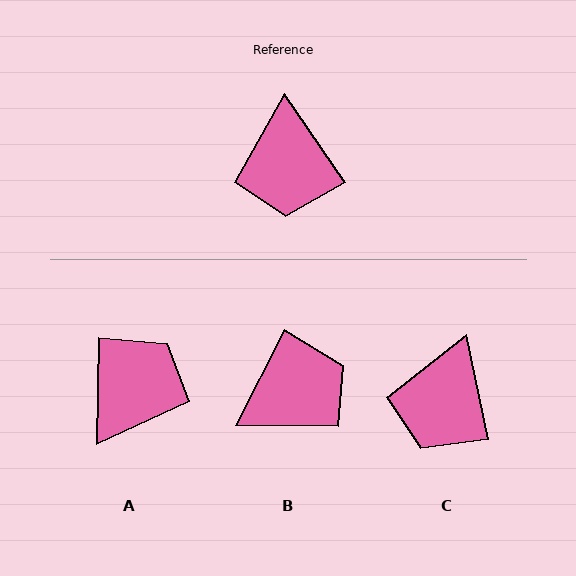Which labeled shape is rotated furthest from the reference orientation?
A, about 144 degrees away.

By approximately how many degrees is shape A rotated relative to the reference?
Approximately 144 degrees counter-clockwise.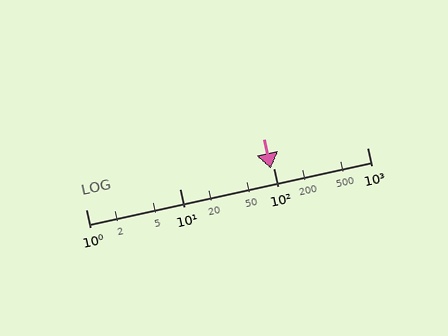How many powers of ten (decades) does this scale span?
The scale spans 3 decades, from 1 to 1000.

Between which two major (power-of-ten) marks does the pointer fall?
The pointer is between 10 and 100.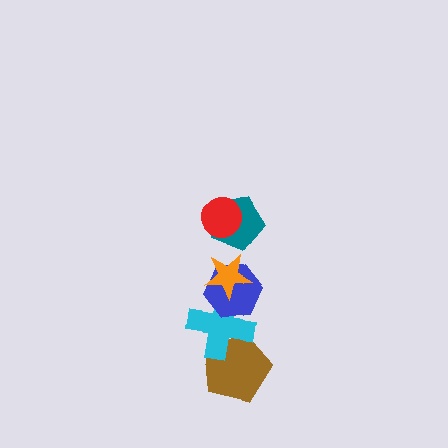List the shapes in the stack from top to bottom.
From top to bottom: the red circle, the teal pentagon, the orange star, the blue hexagon, the cyan cross, the brown pentagon.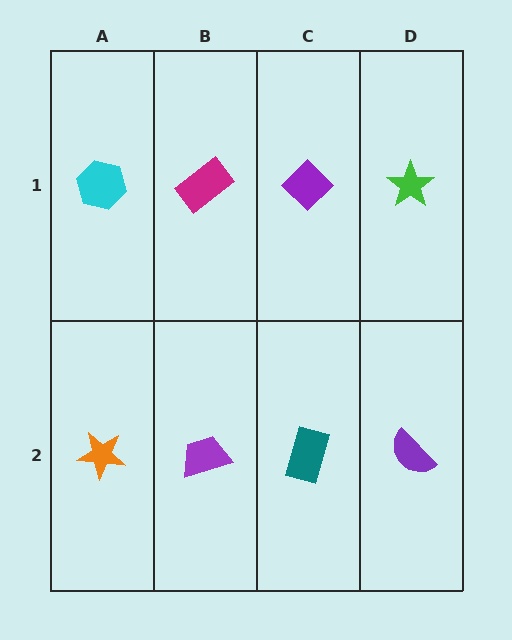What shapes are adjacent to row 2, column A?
A cyan hexagon (row 1, column A), a purple trapezoid (row 2, column B).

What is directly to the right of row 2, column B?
A teal rectangle.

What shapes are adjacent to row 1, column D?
A purple semicircle (row 2, column D), a purple diamond (row 1, column C).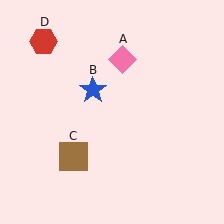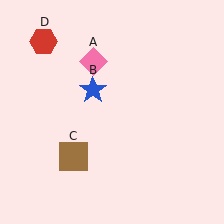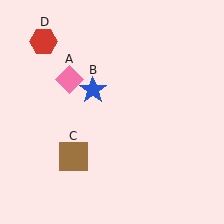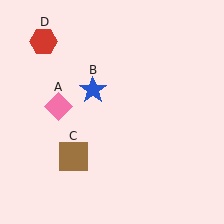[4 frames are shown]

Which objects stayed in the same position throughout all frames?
Blue star (object B) and brown square (object C) and red hexagon (object D) remained stationary.